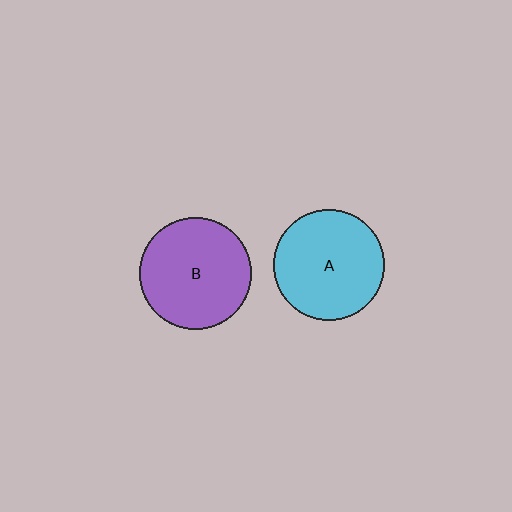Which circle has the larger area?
Circle B (purple).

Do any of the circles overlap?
No, none of the circles overlap.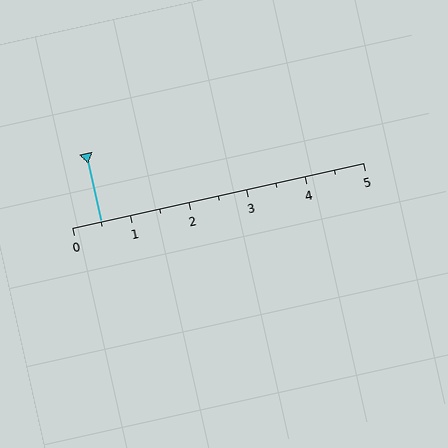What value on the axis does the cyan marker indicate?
The marker indicates approximately 0.5.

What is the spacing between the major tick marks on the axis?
The major ticks are spaced 1 apart.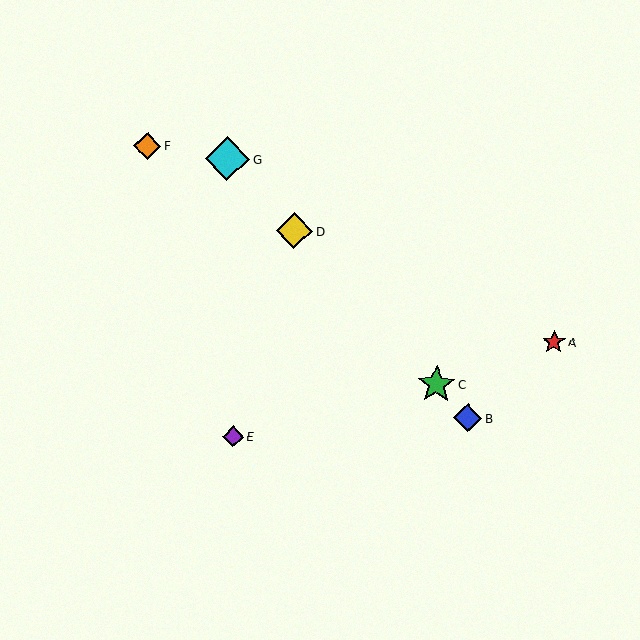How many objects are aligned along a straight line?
4 objects (B, C, D, G) are aligned along a straight line.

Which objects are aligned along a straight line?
Objects B, C, D, G are aligned along a straight line.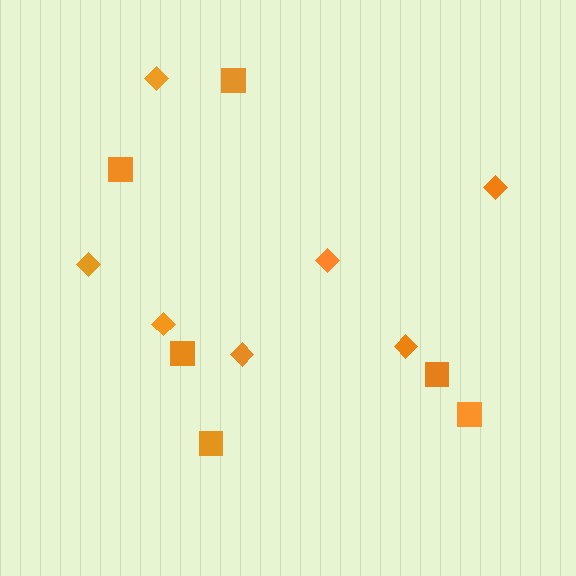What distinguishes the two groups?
There are 2 groups: one group of diamonds (7) and one group of squares (6).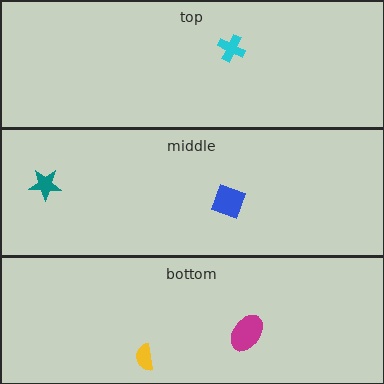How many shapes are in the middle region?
2.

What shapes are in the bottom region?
The yellow semicircle, the magenta ellipse.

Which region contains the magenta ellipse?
The bottom region.